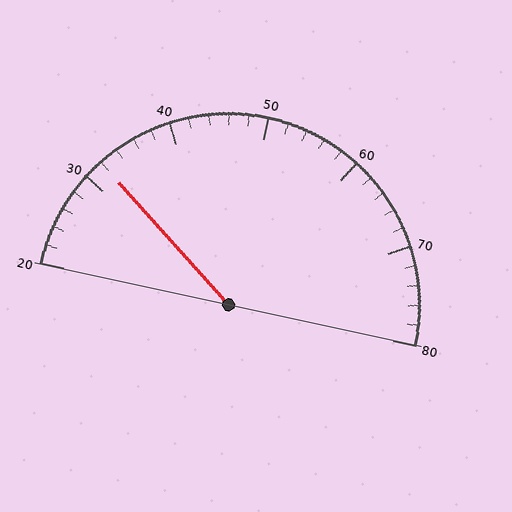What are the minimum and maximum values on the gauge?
The gauge ranges from 20 to 80.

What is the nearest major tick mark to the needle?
The nearest major tick mark is 30.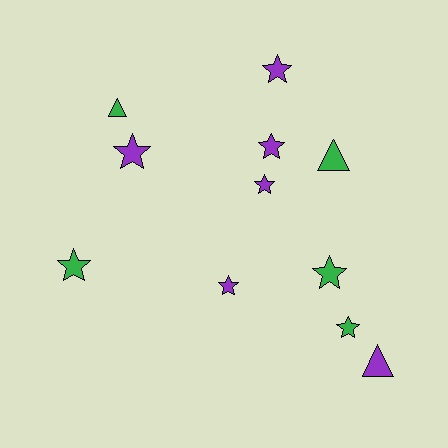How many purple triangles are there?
There is 1 purple triangle.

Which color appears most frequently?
Purple, with 6 objects.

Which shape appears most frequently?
Star, with 8 objects.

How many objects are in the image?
There are 11 objects.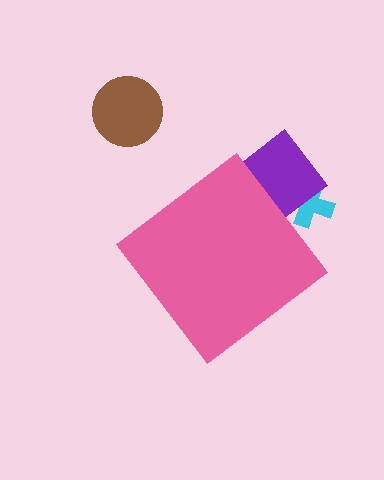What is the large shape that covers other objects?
A pink diamond.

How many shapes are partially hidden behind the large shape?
2 shapes are partially hidden.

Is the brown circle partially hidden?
No, the brown circle is fully visible.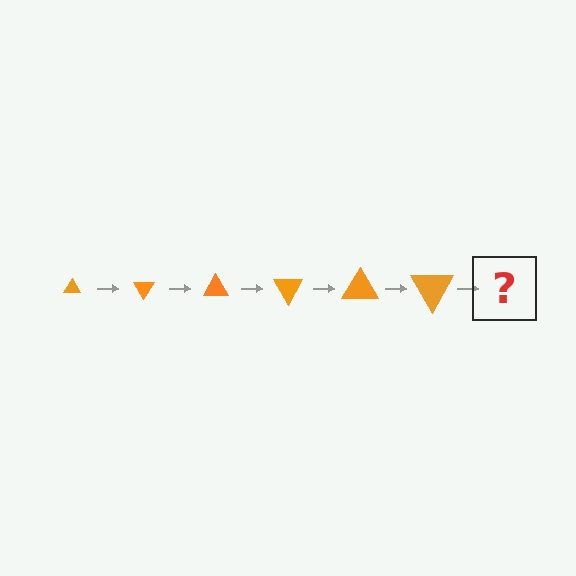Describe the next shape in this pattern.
It should be a triangle, larger than the previous one and rotated 360 degrees from the start.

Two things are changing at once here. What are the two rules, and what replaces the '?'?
The two rules are that the triangle grows larger each step and it rotates 60 degrees each step. The '?' should be a triangle, larger than the previous one and rotated 360 degrees from the start.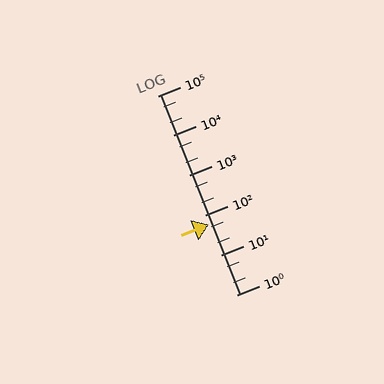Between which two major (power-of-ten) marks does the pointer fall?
The pointer is between 10 and 100.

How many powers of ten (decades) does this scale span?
The scale spans 5 decades, from 1 to 100000.